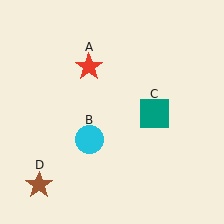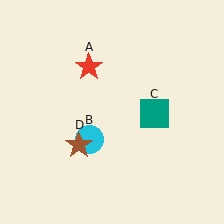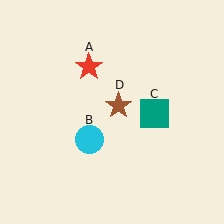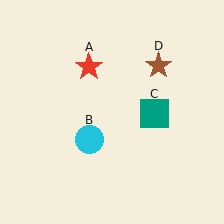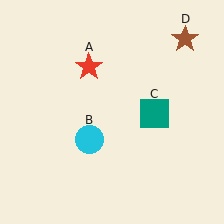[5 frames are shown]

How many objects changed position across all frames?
1 object changed position: brown star (object D).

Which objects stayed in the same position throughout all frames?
Red star (object A) and cyan circle (object B) and teal square (object C) remained stationary.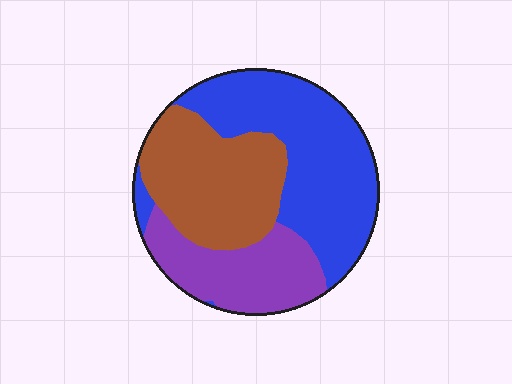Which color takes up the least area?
Purple, at roughly 25%.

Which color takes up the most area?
Blue, at roughly 45%.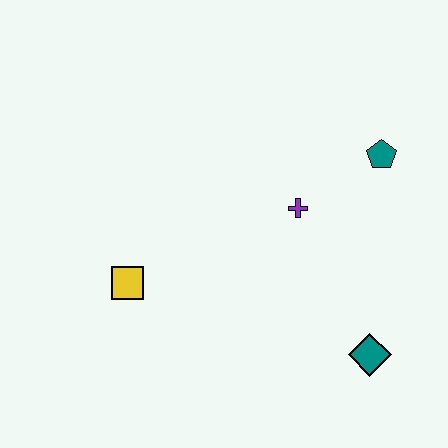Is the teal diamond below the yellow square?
Yes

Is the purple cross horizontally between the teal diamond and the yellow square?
Yes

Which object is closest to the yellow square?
The purple cross is closest to the yellow square.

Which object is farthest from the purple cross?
The yellow square is farthest from the purple cross.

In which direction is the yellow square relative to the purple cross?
The yellow square is to the left of the purple cross.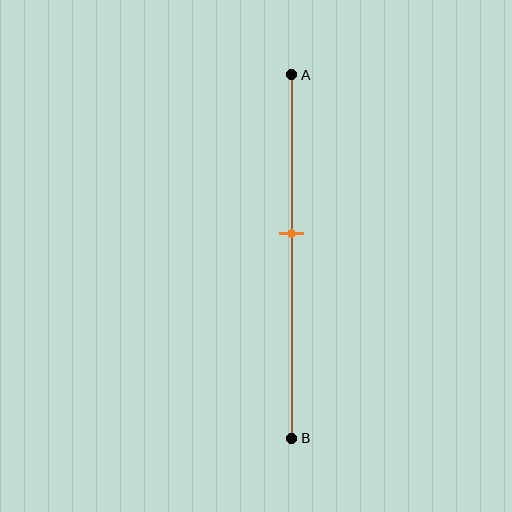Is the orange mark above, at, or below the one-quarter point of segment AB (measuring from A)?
The orange mark is below the one-quarter point of segment AB.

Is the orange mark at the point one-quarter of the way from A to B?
No, the mark is at about 45% from A, not at the 25% one-quarter point.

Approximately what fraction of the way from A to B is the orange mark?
The orange mark is approximately 45% of the way from A to B.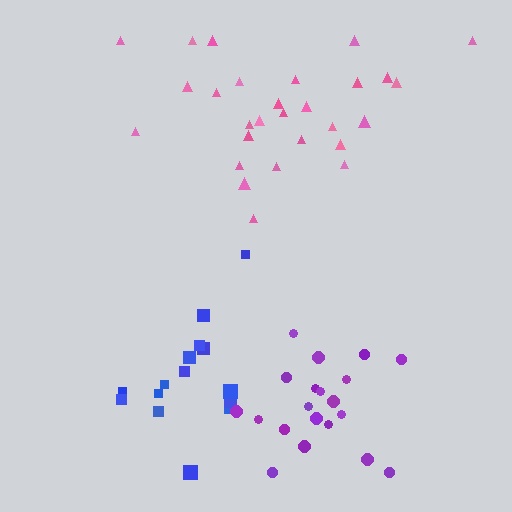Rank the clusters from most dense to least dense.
blue, purple, pink.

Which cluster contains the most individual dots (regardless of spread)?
Pink (28).